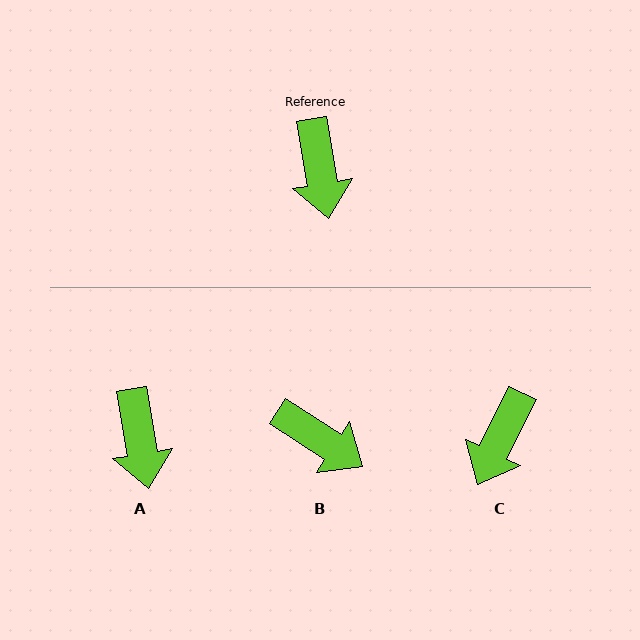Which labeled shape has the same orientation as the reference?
A.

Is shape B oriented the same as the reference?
No, it is off by about 47 degrees.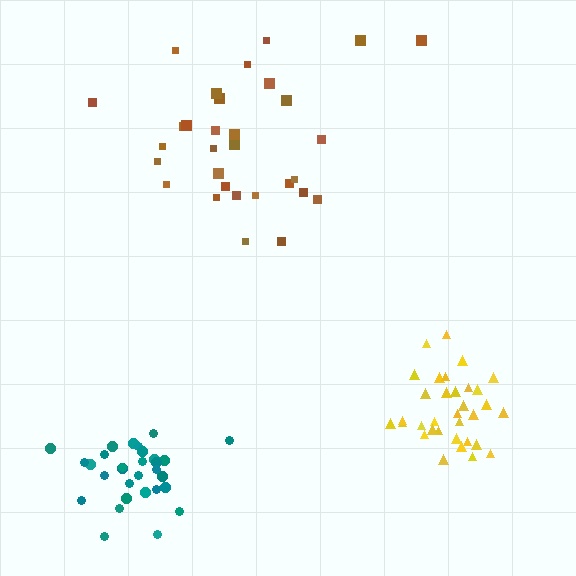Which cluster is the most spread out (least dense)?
Brown.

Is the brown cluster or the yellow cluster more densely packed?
Yellow.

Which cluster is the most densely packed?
Yellow.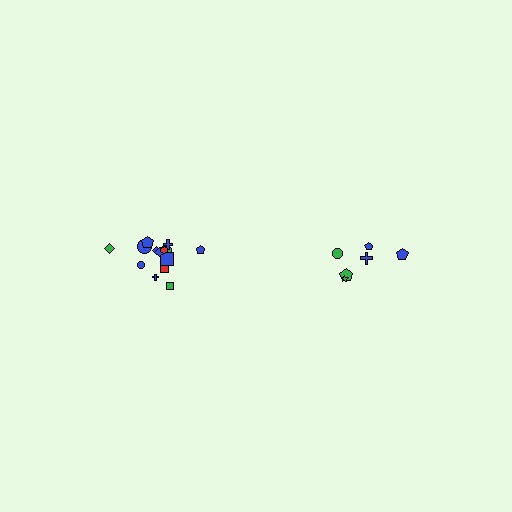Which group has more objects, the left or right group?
The left group.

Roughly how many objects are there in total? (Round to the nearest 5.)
Roughly 20 objects in total.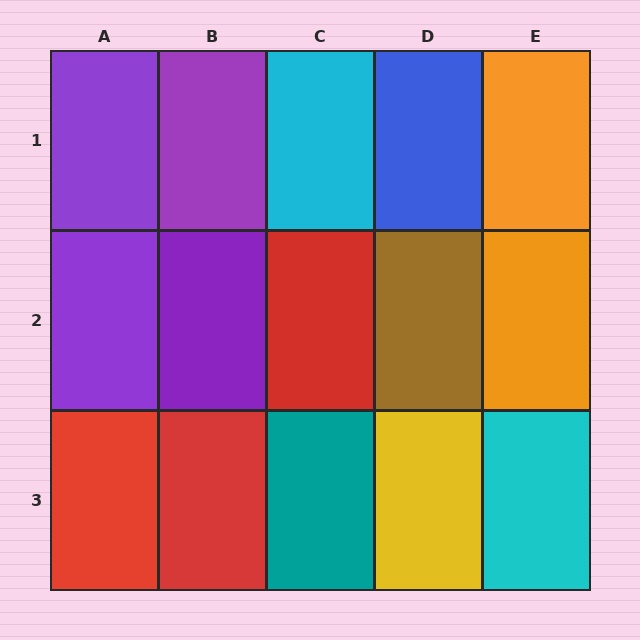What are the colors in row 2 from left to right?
Purple, purple, red, brown, orange.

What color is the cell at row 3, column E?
Cyan.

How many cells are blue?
1 cell is blue.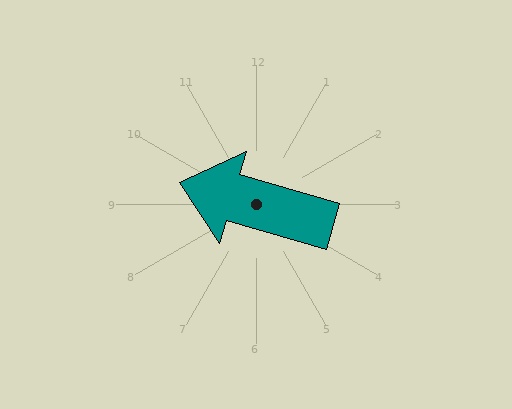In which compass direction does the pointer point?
West.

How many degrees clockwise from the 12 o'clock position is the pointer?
Approximately 286 degrees.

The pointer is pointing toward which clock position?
Roughly 10 o'clock.